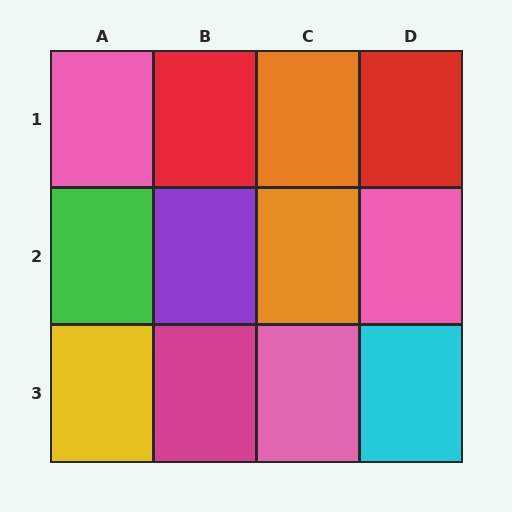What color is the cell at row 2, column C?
Orange.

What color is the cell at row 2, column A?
Green.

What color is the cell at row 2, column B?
Purple.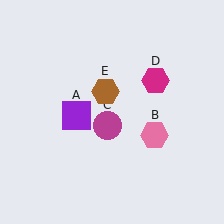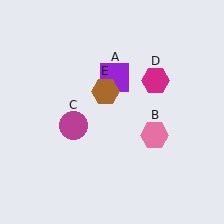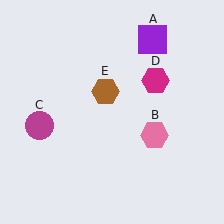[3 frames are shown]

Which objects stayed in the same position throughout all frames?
Pink hexagon (object B) and magenta hexagon (object D) and brown hexagon (object E) remained stationary.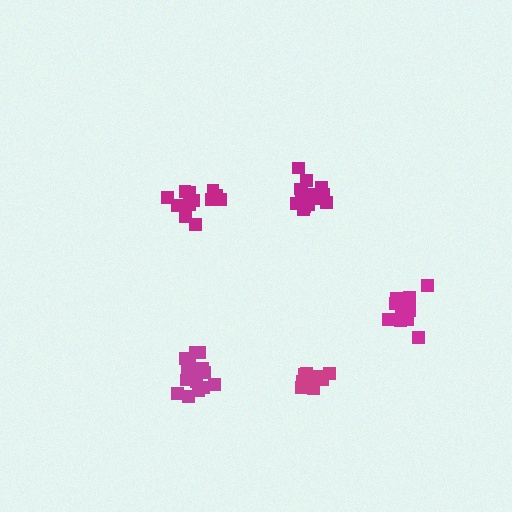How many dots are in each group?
Group 1: 12 dots, Group 2: 15 dots, Group 3: 15 dots, Group 4: 16 dots, Group 5: 12 dots (70 total).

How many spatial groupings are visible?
There are 5 spatial groupings.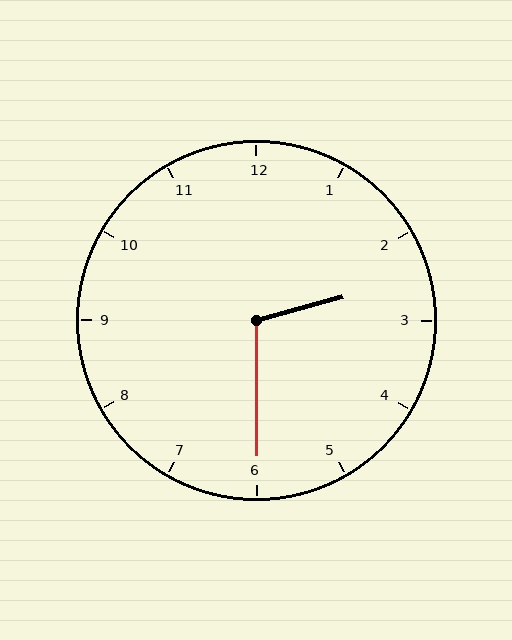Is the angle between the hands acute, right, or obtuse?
It is obtuse.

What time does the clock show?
2:30.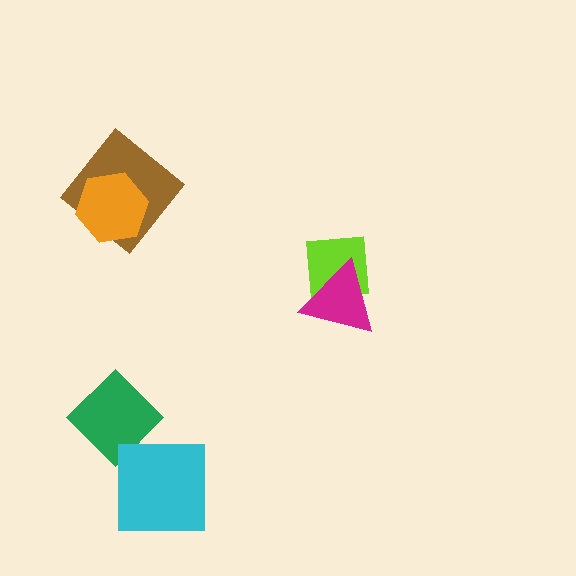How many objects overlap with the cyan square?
0 objects overlap with the cyan square.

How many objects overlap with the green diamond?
0 objects overlap with the green diamond.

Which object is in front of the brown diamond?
The orange hexagon is in front of the brown diamond.